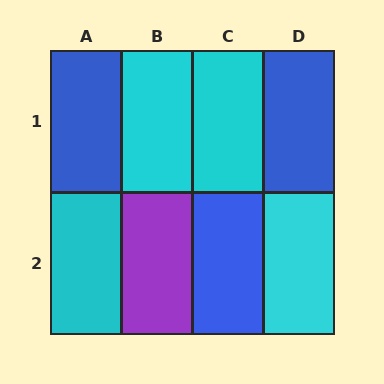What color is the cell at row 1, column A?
Blue.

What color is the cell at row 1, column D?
Blue.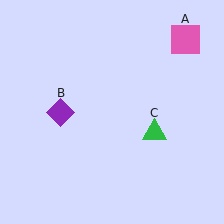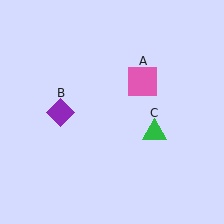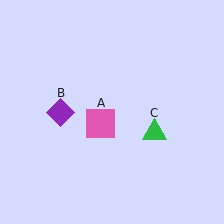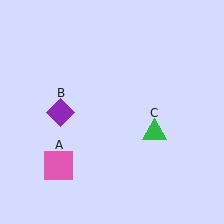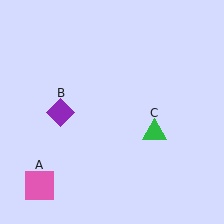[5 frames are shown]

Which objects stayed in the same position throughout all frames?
Purple diamond (object B) and green triangle (object C) remained stationary.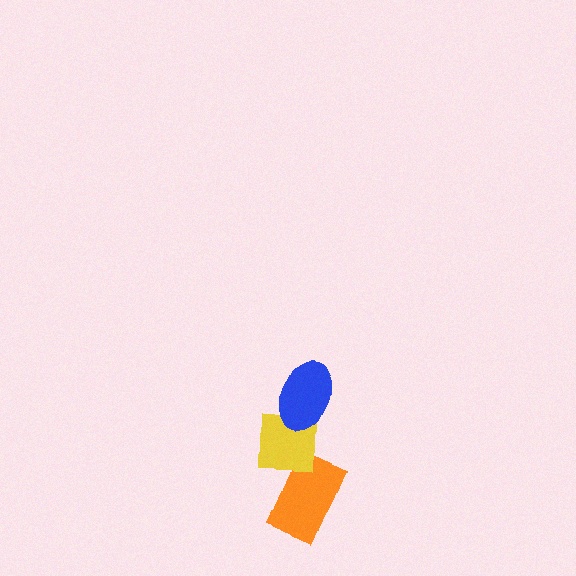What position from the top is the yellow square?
The yellow square is 2nd from the top.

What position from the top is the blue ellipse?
The blue ellipse is 1st from the top.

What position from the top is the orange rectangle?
The orange rectangle is 3rd from the top.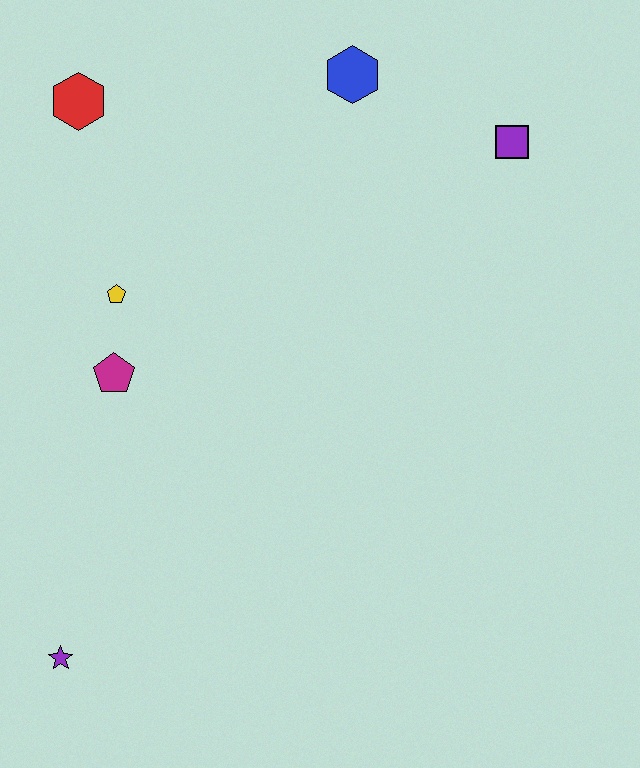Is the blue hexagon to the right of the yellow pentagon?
Yes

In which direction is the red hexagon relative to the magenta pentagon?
The red hexagon is above the magenta pentagon.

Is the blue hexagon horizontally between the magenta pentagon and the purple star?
No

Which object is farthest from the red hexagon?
The purple star is farthest from the red hexagon.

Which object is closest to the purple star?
The magenta pentagon is closest to the purple star.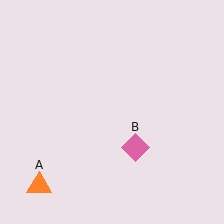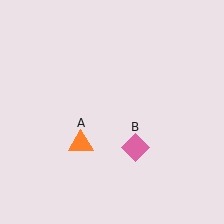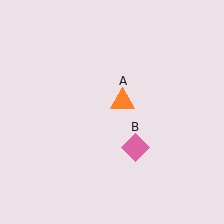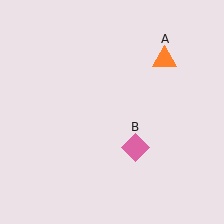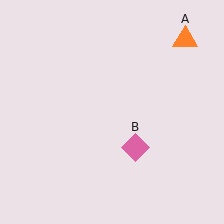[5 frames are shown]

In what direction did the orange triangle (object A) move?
The orange triangle (object A) moved up and to the right.